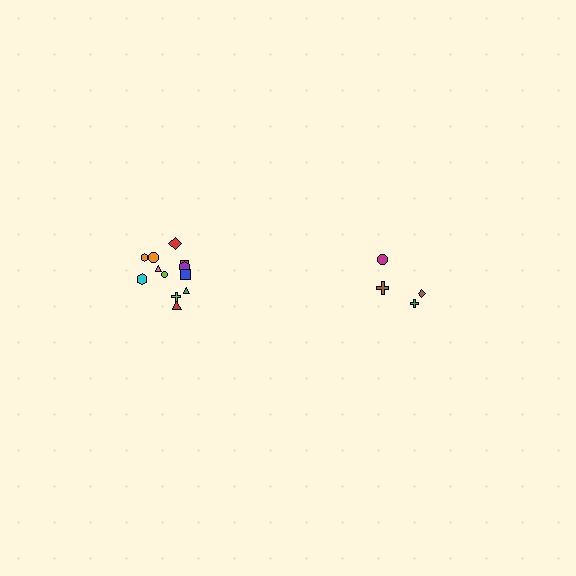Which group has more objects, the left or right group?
The left group.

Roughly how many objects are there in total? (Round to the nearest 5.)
Roughly 15 objects in total.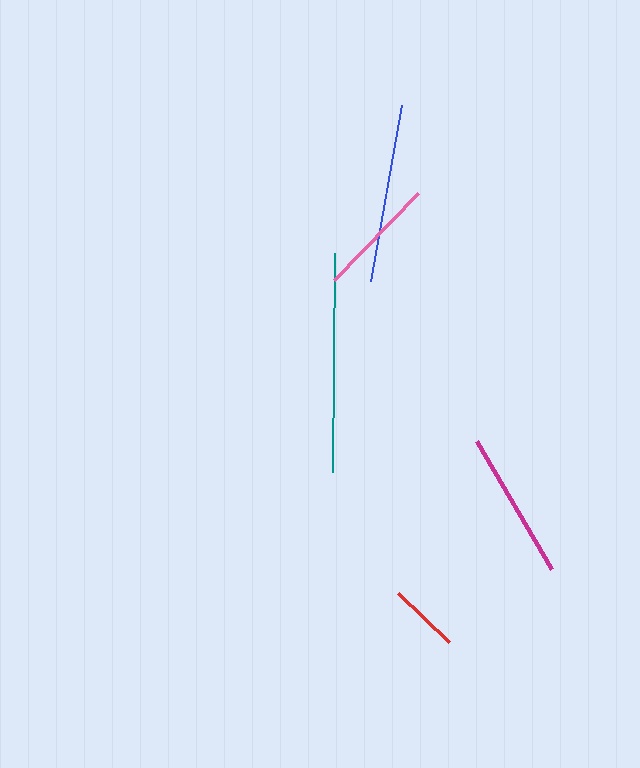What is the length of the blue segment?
The blue segment is approximately 179 pixels long.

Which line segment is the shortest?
The red line is the shortest at approximately 71 pixels.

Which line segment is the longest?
The teal line is the longest at approximately 218 pixels.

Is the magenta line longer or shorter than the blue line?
The blue line is longer than the magenta line.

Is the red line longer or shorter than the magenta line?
The magenta line is longer than the red line.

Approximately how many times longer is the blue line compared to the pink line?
The blue line is approximately 1.5 times the length of the pink line.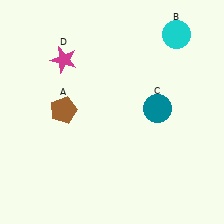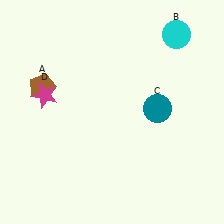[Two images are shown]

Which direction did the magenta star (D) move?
The magenta star (D) moved down.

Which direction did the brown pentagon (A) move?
The brown pentagon (A) moved up.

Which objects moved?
The objects that moved are: the brown pentagon (A), the magenta star (D).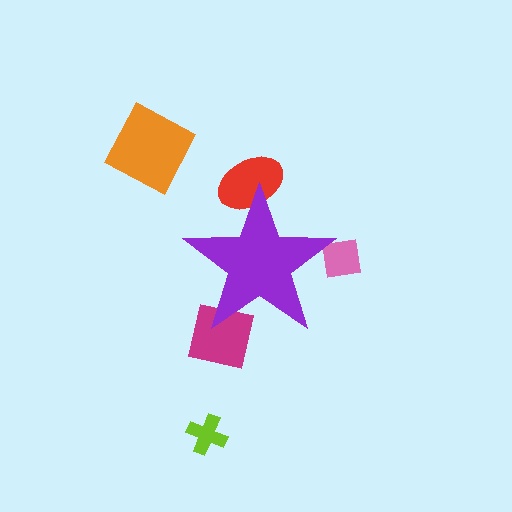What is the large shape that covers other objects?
A purple star.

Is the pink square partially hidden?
Yes, the pink square is partially hidden behind the purple star.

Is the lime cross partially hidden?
No, the lime cross is fully visible.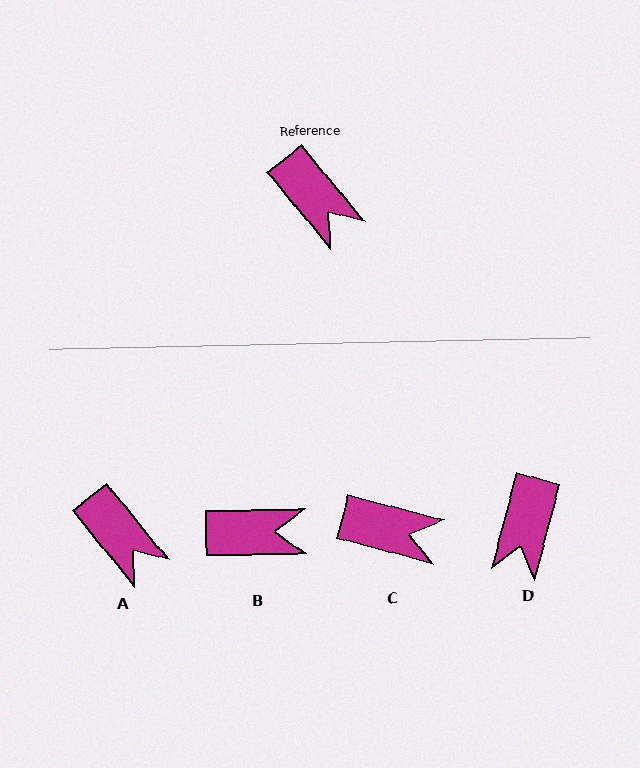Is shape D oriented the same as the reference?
No, it is off by about 55 degrees.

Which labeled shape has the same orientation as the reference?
A.